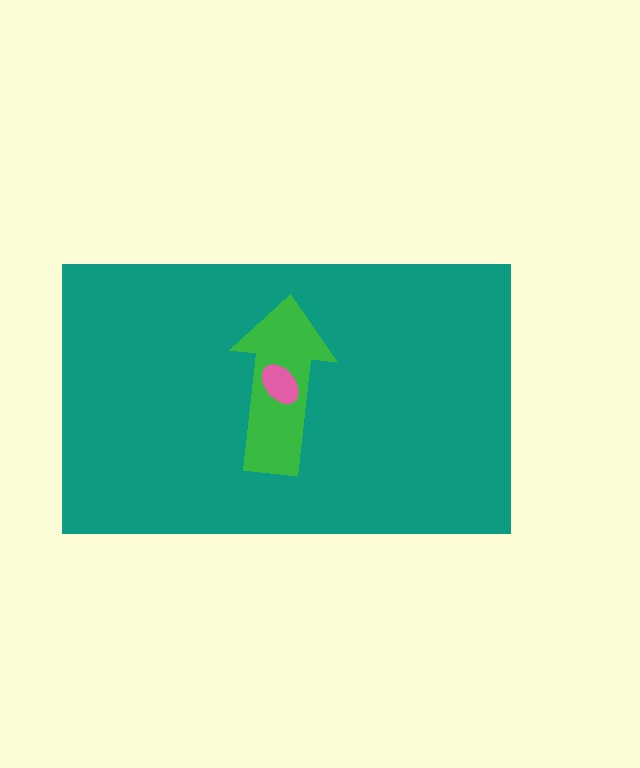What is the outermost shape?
The teal rectangle.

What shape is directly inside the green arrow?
The pink ellipse.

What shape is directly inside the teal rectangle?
The green arrow.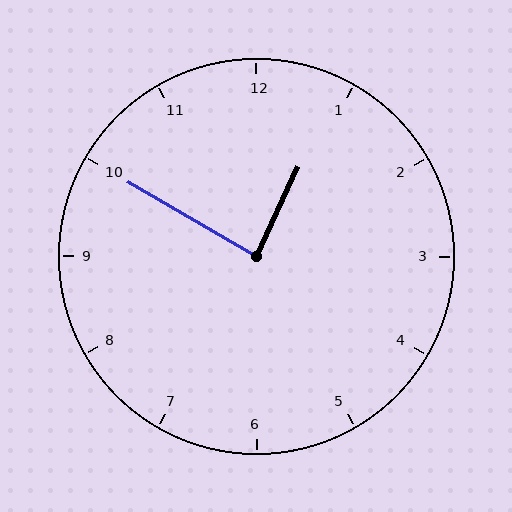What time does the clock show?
12:50.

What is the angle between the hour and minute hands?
Approximately 85 degrees.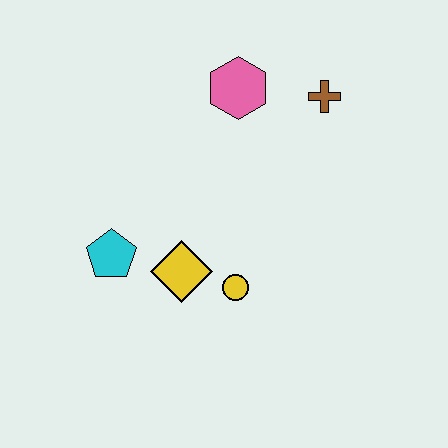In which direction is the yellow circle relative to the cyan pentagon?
The yellow circle is to the right of the cyan pentagon.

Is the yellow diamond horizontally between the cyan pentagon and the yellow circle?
Yes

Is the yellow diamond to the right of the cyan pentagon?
Yes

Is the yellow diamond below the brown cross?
Yes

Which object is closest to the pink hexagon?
The brown cross is closest to the pink hexagon.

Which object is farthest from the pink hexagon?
The cyan pentagon is farthest from the pink hexagon.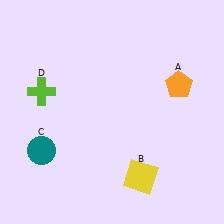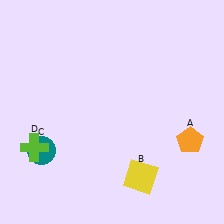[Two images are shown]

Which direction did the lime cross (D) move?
The lime cross (D) moved down.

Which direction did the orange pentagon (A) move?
The orange pentagon (A) moved down.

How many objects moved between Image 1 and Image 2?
2 objects moved between the two images.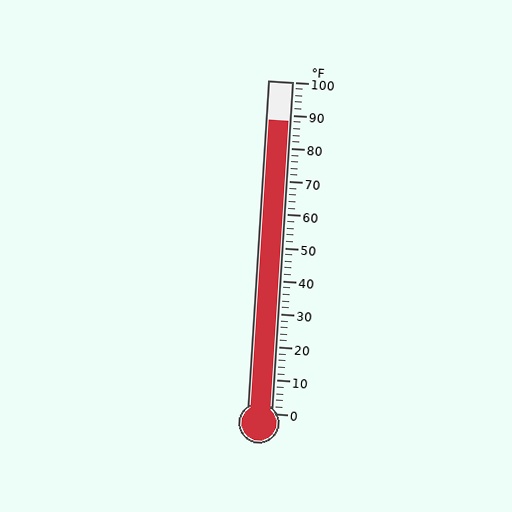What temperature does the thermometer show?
The thermometer shows approximately 88°F.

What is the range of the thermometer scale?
The thermometer scale ranges from 0°F to 100°F.